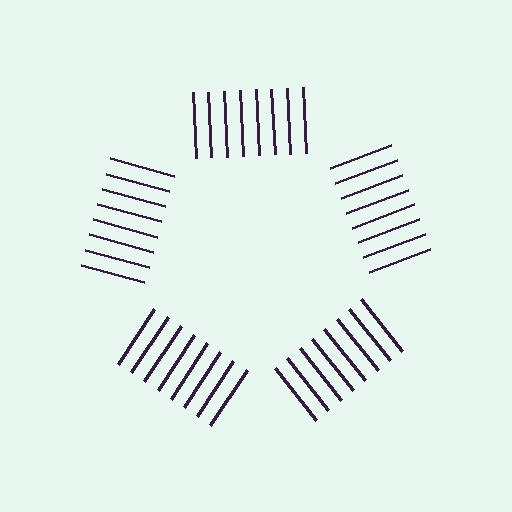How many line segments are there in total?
40 — 8 along each of the 5 edges.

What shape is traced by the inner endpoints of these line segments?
An illusory pentagon — the line segments terminate on its edges but no continuous stroke is drawn.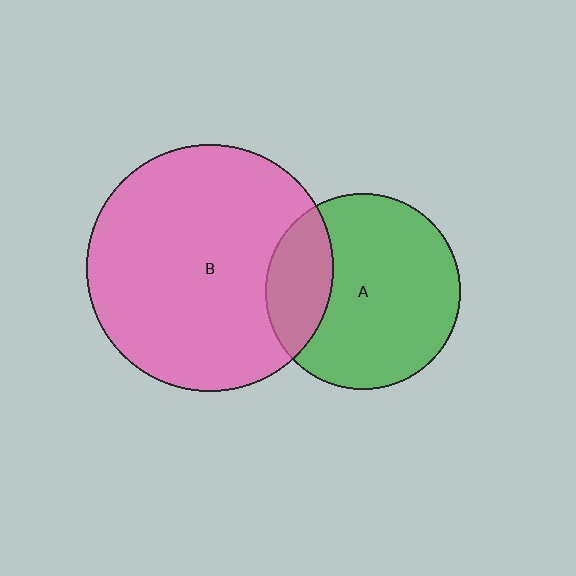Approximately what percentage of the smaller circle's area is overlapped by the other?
Approximately 25%.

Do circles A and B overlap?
Yes.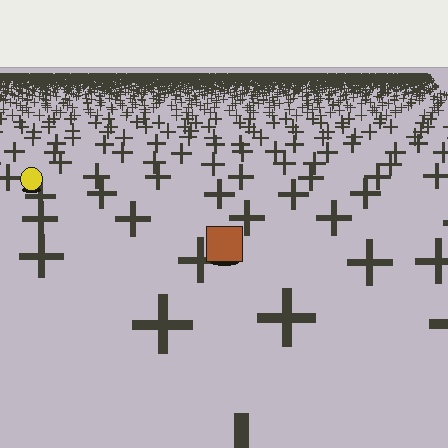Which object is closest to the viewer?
The brown square is closest. The texture marks near it are larger and more spread out.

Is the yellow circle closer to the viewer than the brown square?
No. The brown square is closer — you can tell from the texture gradient: the ground texture is coarser near it.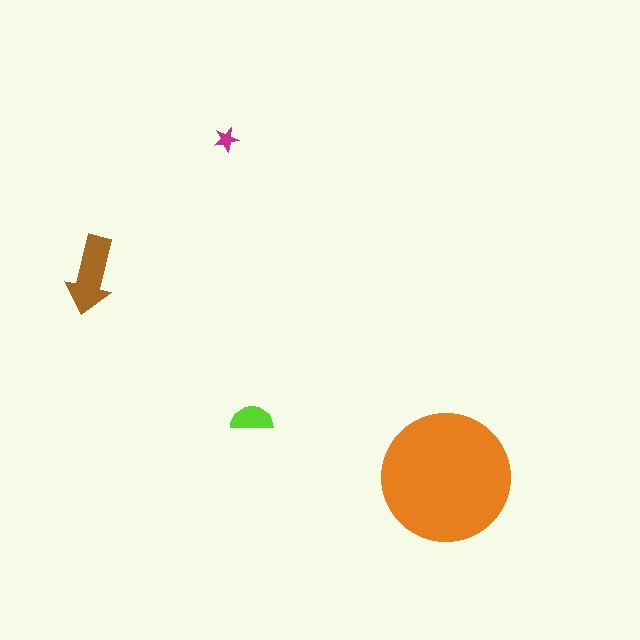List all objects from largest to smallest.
The orange circle, the brown arrow, the lime semicircle, the magenta star.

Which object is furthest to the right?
The orange circle is rightmost.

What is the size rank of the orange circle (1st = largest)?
1st.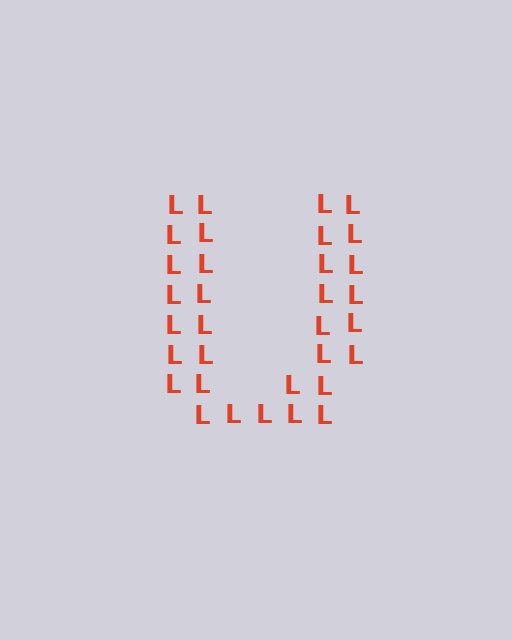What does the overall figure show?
The overall figure shows the letter U.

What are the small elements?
The small elements are letter L's.